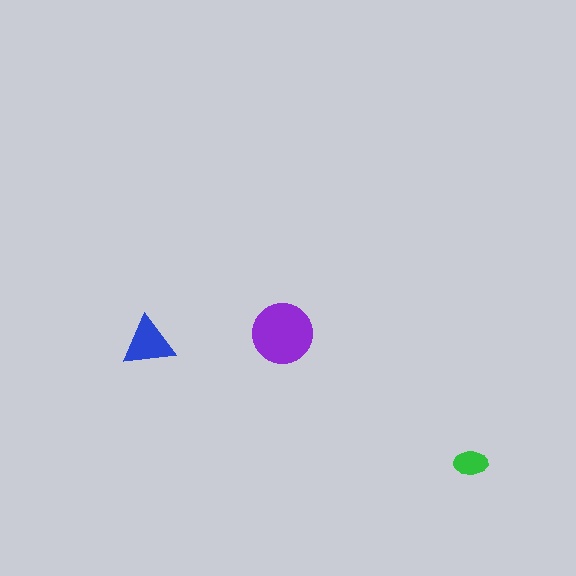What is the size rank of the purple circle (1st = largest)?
1st.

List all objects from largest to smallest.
The purple circle, the blue triangle, the green ellipse.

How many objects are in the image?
There are 3 objects in the image.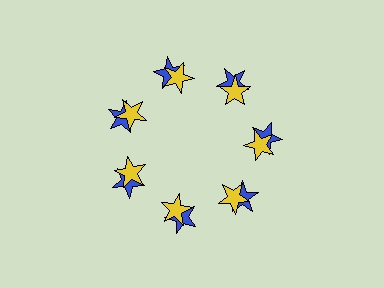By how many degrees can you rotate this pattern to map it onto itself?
The pattern maps onto itself every 51 degrees of rotation.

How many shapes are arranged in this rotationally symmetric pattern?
There are 14 shapes, arranged in 7 groups of 2.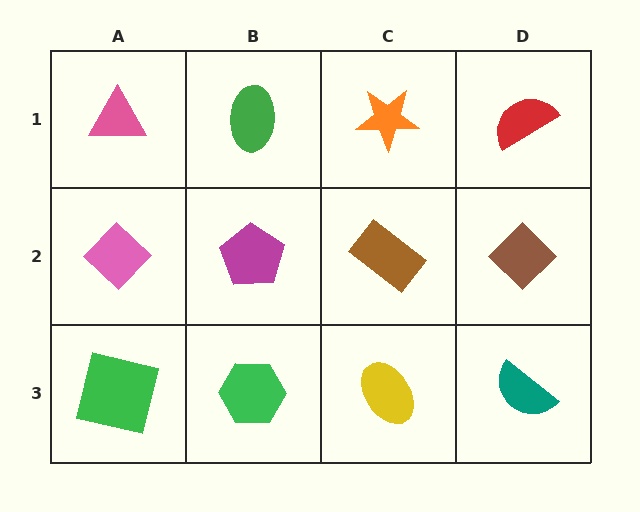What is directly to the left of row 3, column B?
A green square.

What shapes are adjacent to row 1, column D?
A brown diamond (row 2, column D), an orange star (row 1, column C).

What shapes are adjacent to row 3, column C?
A brown rectangle (row 2, column C), a green hexagon (row 3, column B), a teal semicircle (row 3, column D).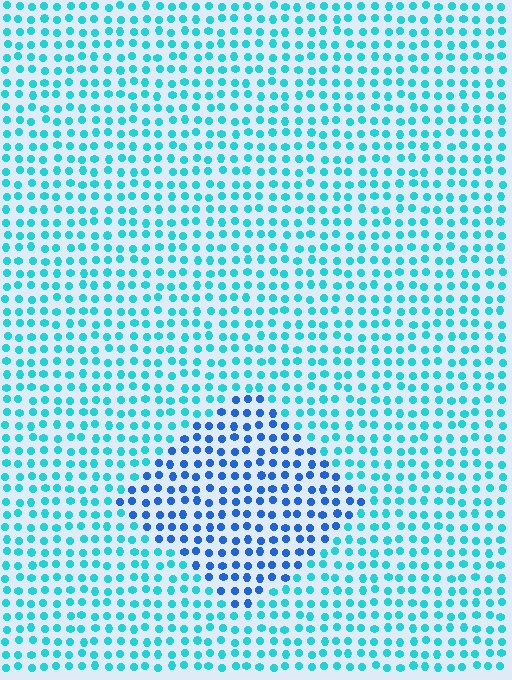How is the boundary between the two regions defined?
The boundary is defined purely by a slight shift in hue (about 37 degrees). Spacing, size, and orientation are identical on both sides.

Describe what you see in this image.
The image is filled with small cyan elements in a uniform arrangement. A diamond-shaped region is visible where the elements are tinted to a slightly different hue, forming a subtle color boundary.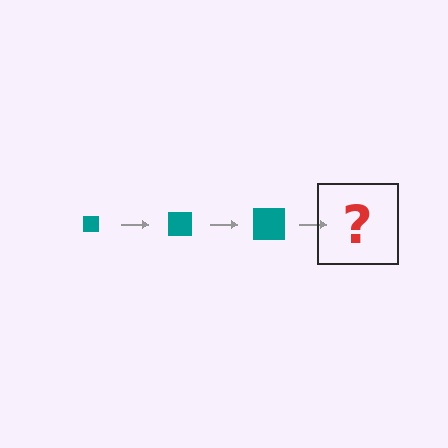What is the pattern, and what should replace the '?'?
The pattern is that the square gets progressively larger each step. The '?' should be a teal square, larger than the previous one.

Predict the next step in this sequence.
The next step is a teal square, larger than the previous one.